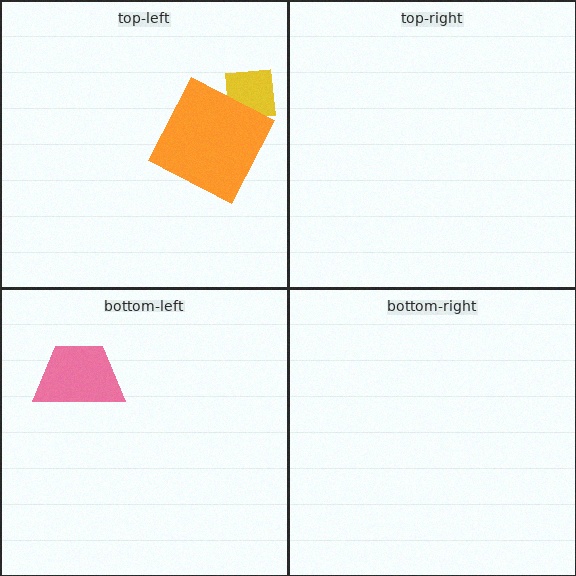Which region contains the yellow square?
The top-left region.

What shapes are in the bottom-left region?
The pink trapezoid.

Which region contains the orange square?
The top-left region.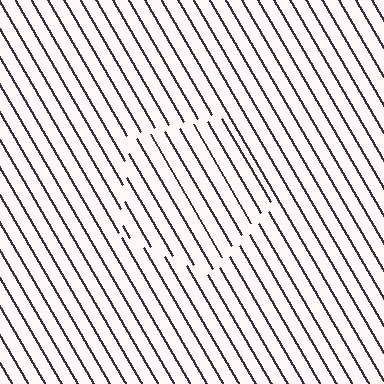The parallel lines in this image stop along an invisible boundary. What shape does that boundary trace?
An illusory pentagon. The interior of the shape contains the same grating, shifted by half a period — the contour is defined by the phase discontinuity where line-ends from the inner and outer gratings abut.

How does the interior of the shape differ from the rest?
The interior of the shape contains the same grating, shifted by half a period — the contour is defined by the phase discontinuity where line-ends from the inner and outer gratings abut.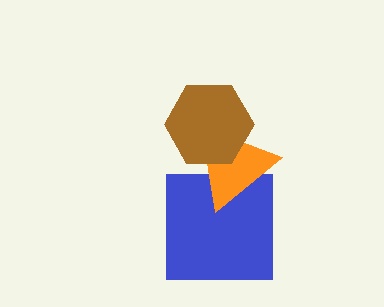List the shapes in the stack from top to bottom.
From top to bottom: the brown hexagon, the orange triangle, the blue square.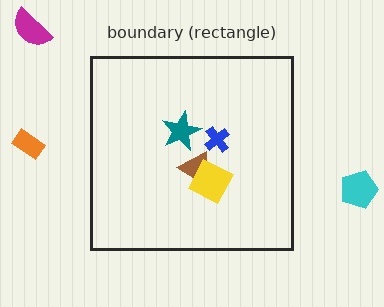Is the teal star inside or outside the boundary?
Inside.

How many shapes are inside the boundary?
4 inside, 3 outside.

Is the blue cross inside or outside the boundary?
Inside.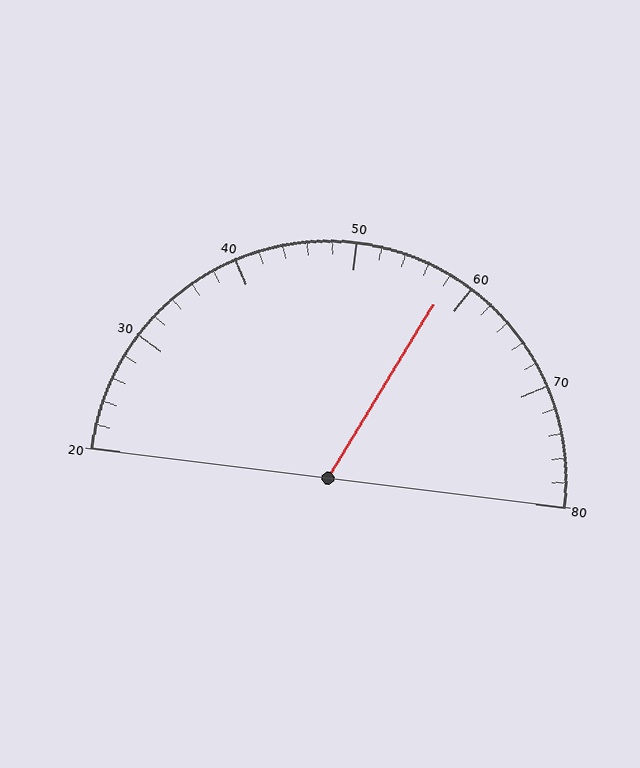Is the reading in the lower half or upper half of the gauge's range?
The reading is in the upper half of the range (20 to 80).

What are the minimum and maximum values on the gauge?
The gauge ranges from 20 to 80.